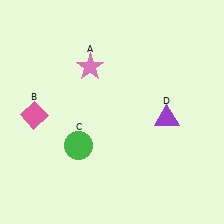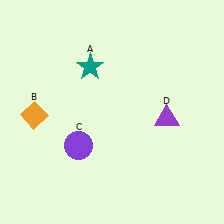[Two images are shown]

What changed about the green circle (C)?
In Image 1, C is green. In Image 2, it changed to purple.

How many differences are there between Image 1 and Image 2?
There are 3 differences between the two images.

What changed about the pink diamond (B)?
In Image 1, B is pink. In Image 2, it changed to orange.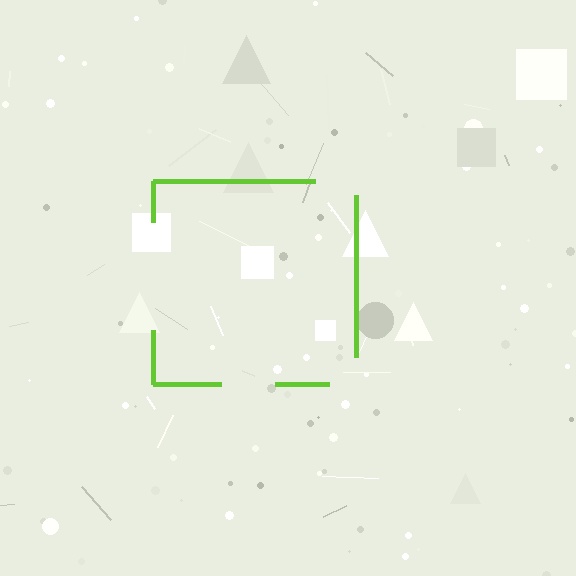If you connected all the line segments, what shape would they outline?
They would outline a square.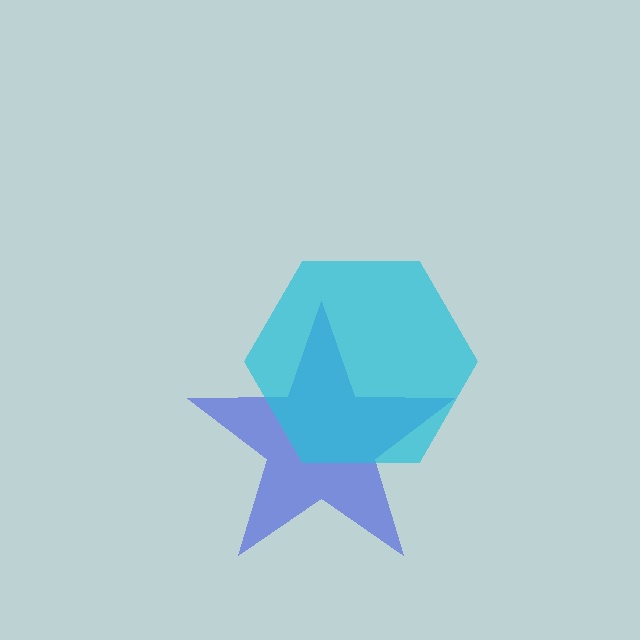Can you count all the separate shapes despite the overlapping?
Yes, there are 2 separate shapes.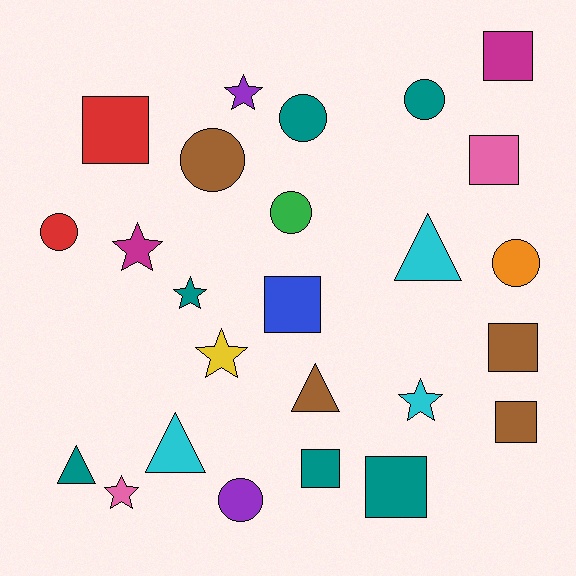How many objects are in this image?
There are 25 objects.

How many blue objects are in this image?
There is 1 blue object.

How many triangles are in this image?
There are 4 triangles.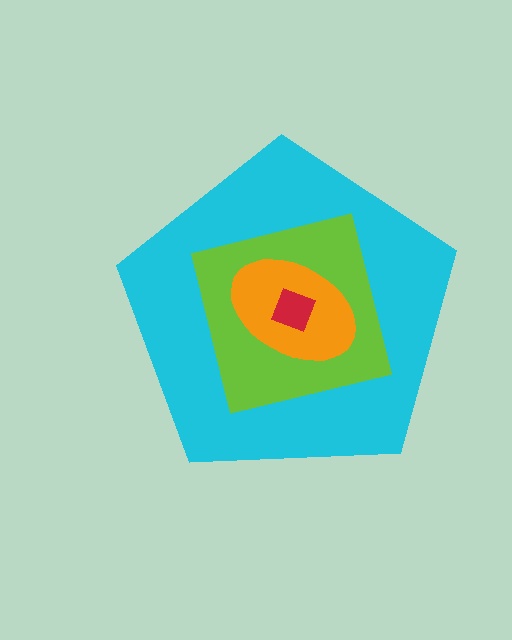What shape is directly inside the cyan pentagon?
The lime square.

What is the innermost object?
The red square.